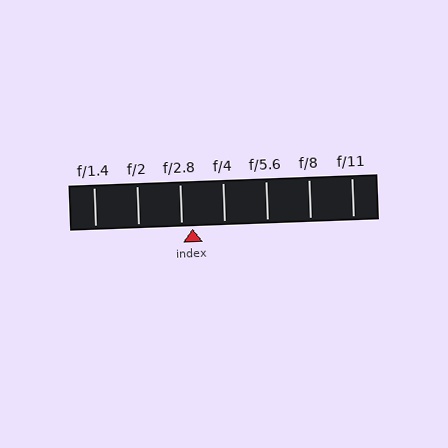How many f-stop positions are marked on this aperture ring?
There are 7 f-stop positions marked.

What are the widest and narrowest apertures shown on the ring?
The widest aperture shown is f/1.4 and the narrowest is f/11.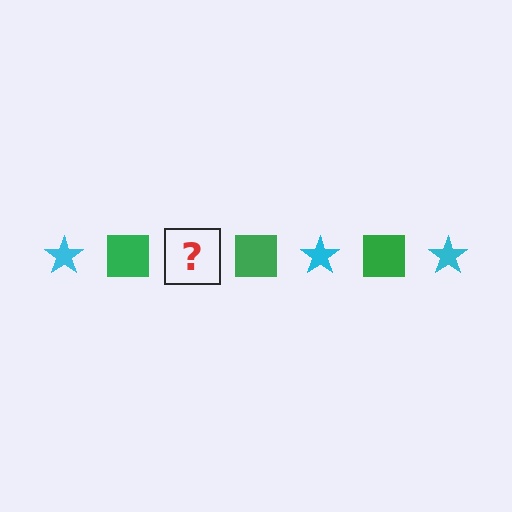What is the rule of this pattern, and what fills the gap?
The rule is that the pattern alternates between cyan star and green square. The gap should be filled with a cyan star.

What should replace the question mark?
The question mark should be replaced with a cyan star.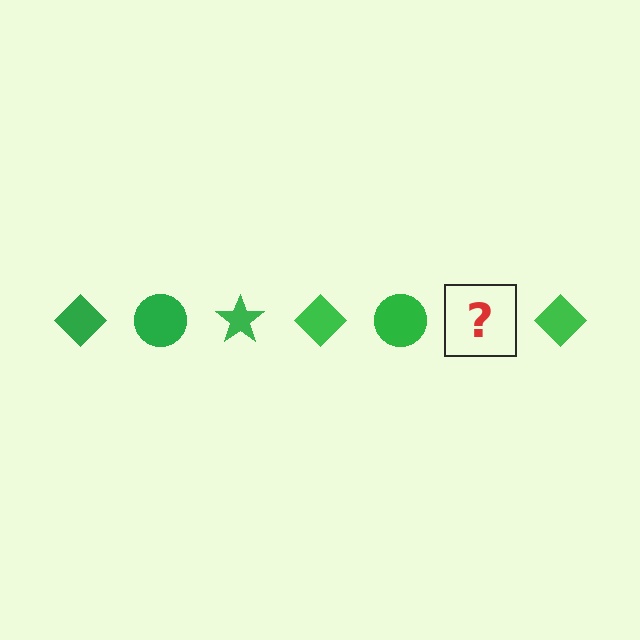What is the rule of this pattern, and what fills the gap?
The rule is that the pattern cycles through diamond, circle, star shapes in green. The gap should be filled with a green star.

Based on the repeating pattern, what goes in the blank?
The blank should be a green star.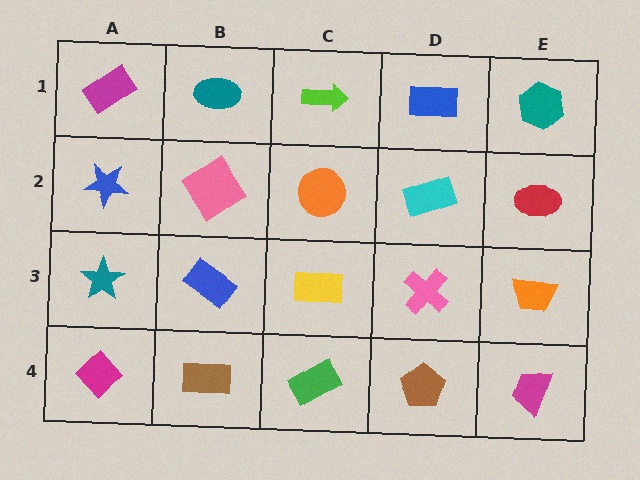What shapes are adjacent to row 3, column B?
A pink diamond (row 2, column B), a brown rectangle (row 4, column B), a teal star (row 3, column A), a yellow rectangle (row 3, column C).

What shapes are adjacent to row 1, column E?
A red ellipse (row 2, column E), a blue rectangle (row 1, column D).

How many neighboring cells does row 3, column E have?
3.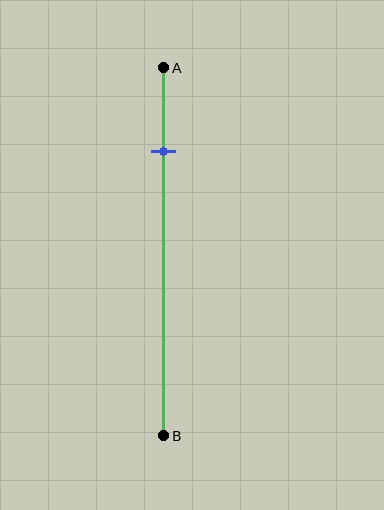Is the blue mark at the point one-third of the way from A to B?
No, the mark is at about 25% from A, not at the 33% one-third point.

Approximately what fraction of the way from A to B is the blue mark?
The blue mark is approximately 25% of the way from A to B.